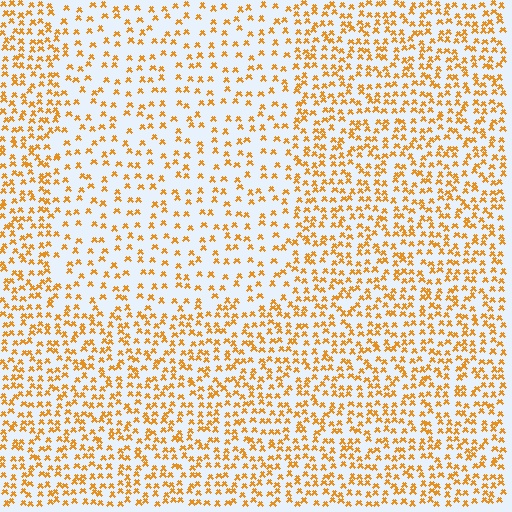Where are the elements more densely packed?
The elements are more densely packed outside the rectangle boundary.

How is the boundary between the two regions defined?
The boundary is defined by a change in element density (approximately 1.9x ratio). All elements are the same color, size, and shape.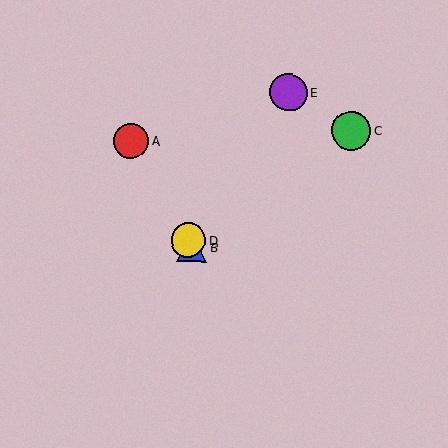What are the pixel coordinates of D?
Object D is at (188, 240).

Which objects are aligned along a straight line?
Objects A, B, D are aligned along a straight line.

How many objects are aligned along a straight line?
3 objects (A, B, D) are aligned along a straight line.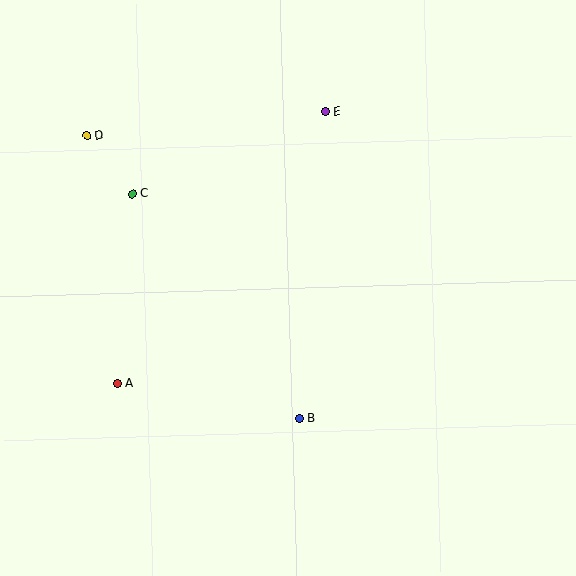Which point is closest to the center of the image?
Point B at (299, 419) is closest to the center.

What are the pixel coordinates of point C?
Point C is at (132, 194).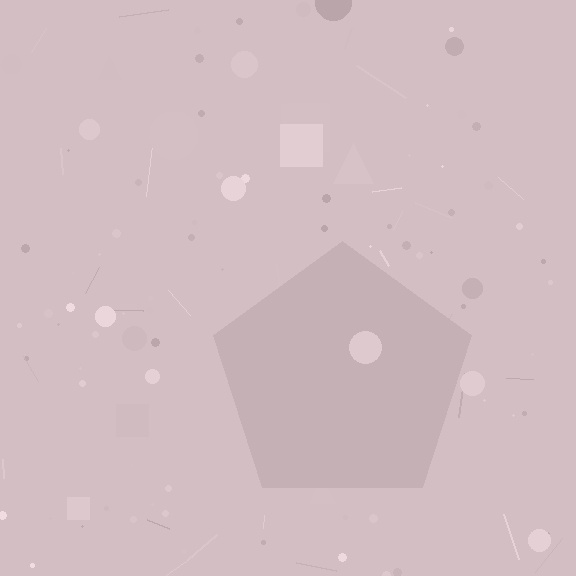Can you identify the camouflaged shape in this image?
The camouflaged shape is a pentagon.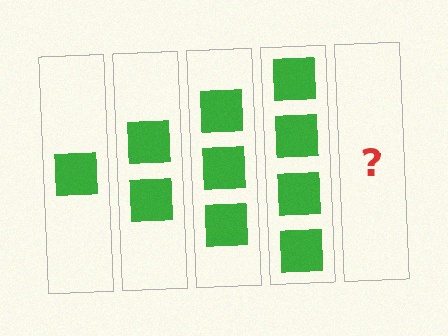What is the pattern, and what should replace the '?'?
The pattern is that each step adds one more square. The '?' should be 5 squares.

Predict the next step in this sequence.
The next step is 5 squares.